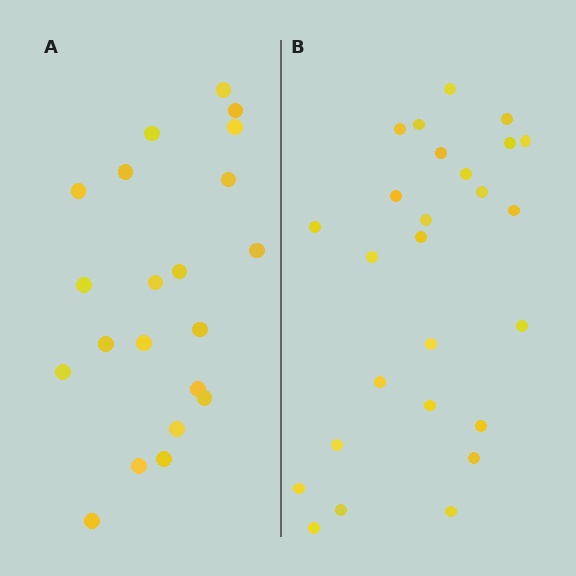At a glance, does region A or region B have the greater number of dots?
Region B (the right region) has more dots.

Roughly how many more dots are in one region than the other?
Region B has about 5 more dots than region A.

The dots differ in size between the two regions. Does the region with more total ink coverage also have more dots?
No. Region A has more total ink coverage because its dots are larger, but region B actually contains more individual dots. Total area can be misleading — the number of items is what matters here.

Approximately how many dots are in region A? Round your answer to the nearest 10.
About 20 dots. (The exact count is 21, which rounds to 20.)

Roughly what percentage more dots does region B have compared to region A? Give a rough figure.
About 25% more.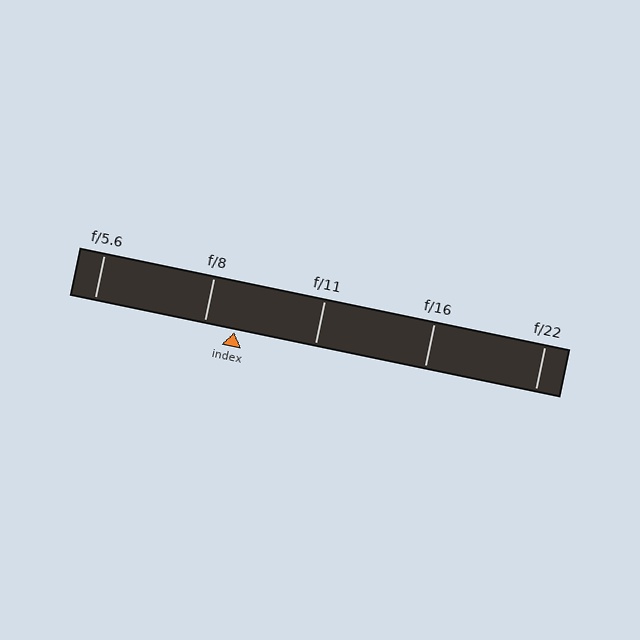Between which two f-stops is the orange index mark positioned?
The index mark is between f/8 and f/11.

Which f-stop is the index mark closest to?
The index mark is closest to f/8.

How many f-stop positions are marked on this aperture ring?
There are 5 f-stop positions marked.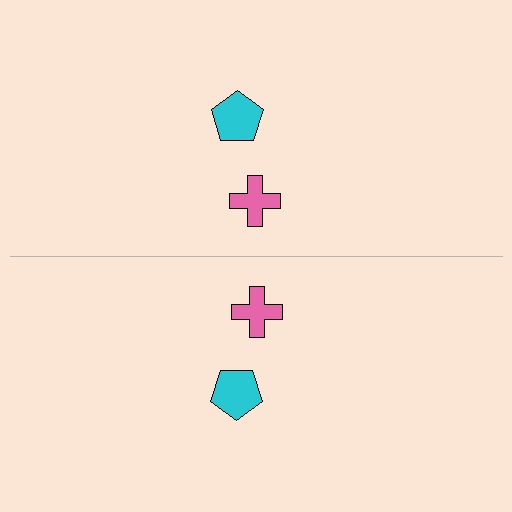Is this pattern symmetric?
Yes, this pattern has bilateral (reflection) symmetry.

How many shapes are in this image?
There are 4 shapes in this image.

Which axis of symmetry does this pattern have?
The pattern has a horizontal axis of symmetry running through the center of the image.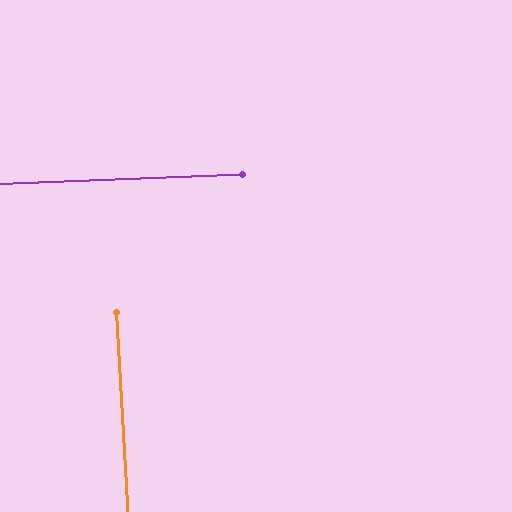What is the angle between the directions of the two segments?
Approximately 89 degrees.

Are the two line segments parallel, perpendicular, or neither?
Perpendicular — they meet at approximately 89°.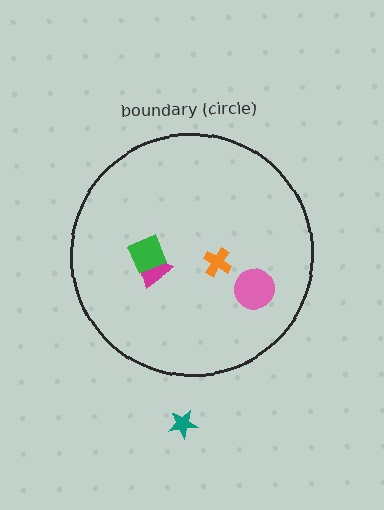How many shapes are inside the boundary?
4 inside, 1 outside.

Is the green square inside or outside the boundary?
Inside.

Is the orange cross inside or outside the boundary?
Inside.